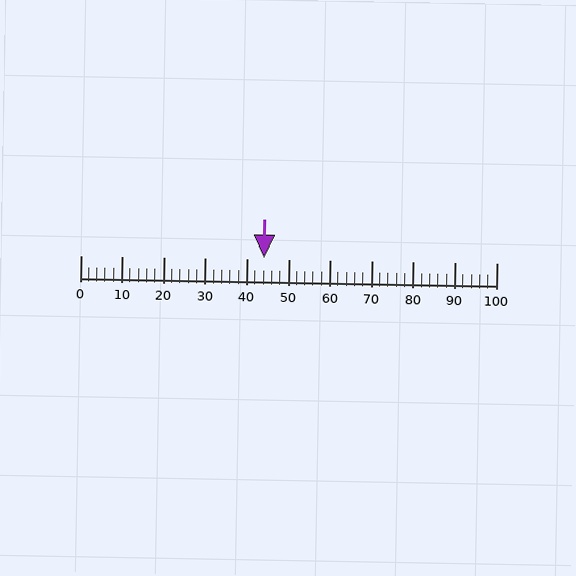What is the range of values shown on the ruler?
The ruler shows values from 0 to 100.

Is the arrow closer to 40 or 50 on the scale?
The arrow is closer to 40.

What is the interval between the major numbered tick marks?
The major tick marks are spaced 10 units apart.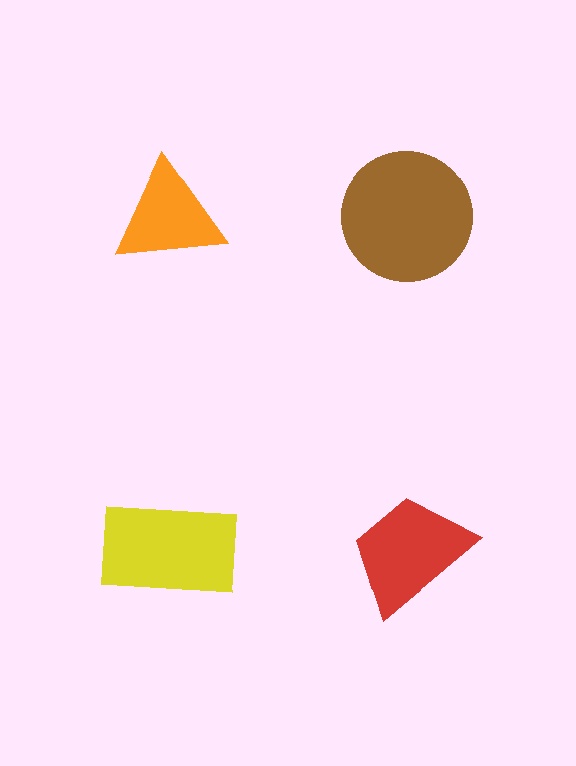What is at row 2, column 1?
A yellow rectangle.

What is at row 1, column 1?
An orange triangle.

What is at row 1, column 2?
A brown circle.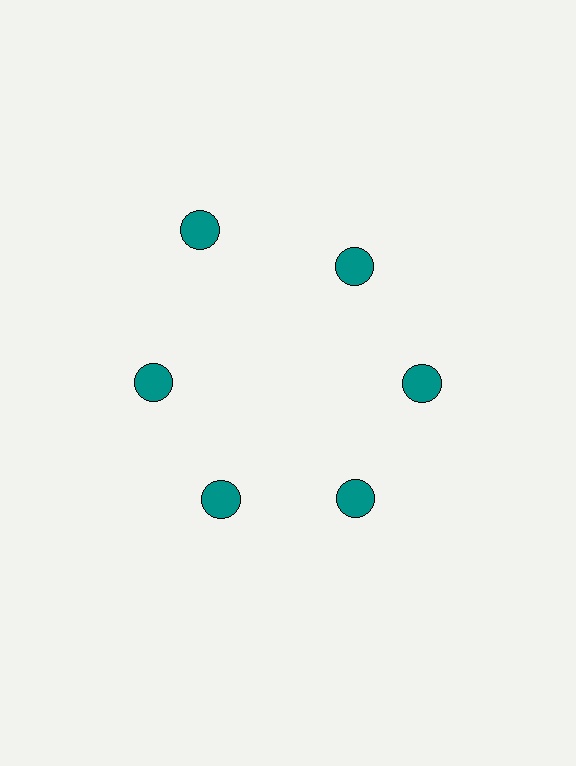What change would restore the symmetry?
The symmetry would be restored by moving it inward, back onto the ring so that all 6 circles sit at equal angles and equal distance from the center.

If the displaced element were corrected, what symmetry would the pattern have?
It would have 6-fold rotational symmetry — the pattern would map onto itself every 60 degrees.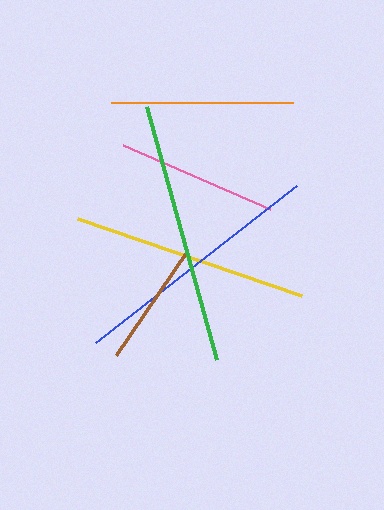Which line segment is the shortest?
The brown line is the shortest at approximately 125 pixels.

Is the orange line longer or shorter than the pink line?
The orange line is longer than the pink line.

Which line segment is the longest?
The green line is the longest at approximately 263 pixels.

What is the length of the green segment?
The green segment is approximately 263 pixels long.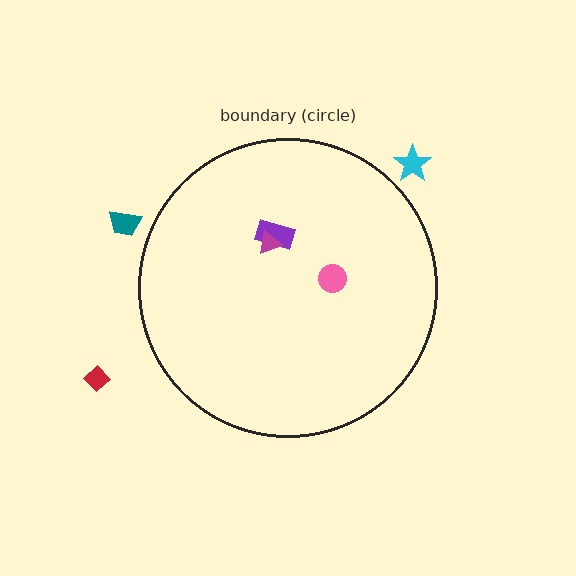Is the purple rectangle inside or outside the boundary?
Inside.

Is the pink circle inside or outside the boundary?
Inside.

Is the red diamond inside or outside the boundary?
Outside.